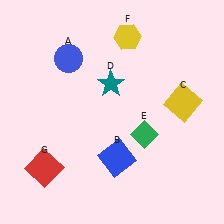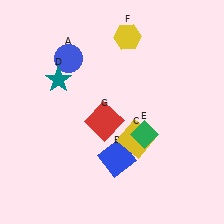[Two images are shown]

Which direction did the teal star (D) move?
The teal star (D) moved left.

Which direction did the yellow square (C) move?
The yellow square (C) moved left.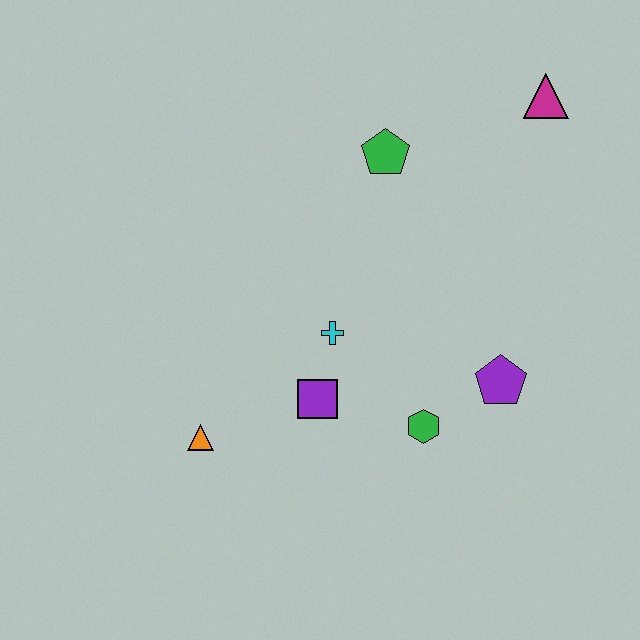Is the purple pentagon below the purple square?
No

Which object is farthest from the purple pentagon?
The orange triangle is farthest from the purple pentagon.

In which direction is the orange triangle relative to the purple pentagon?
The orange triangle is to the left of the purple pentagon.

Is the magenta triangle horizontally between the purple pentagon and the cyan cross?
No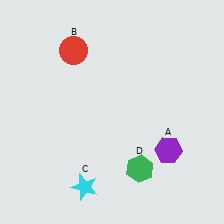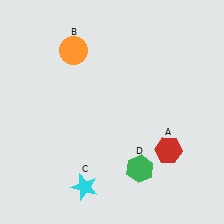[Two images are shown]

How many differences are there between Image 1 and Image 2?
There are 2 differences between the two images.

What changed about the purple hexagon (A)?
In Image 1, A is purple. In Image 2, it changed to red.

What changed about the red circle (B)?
In Image 1, B is red. In Image 2, it changed to orange.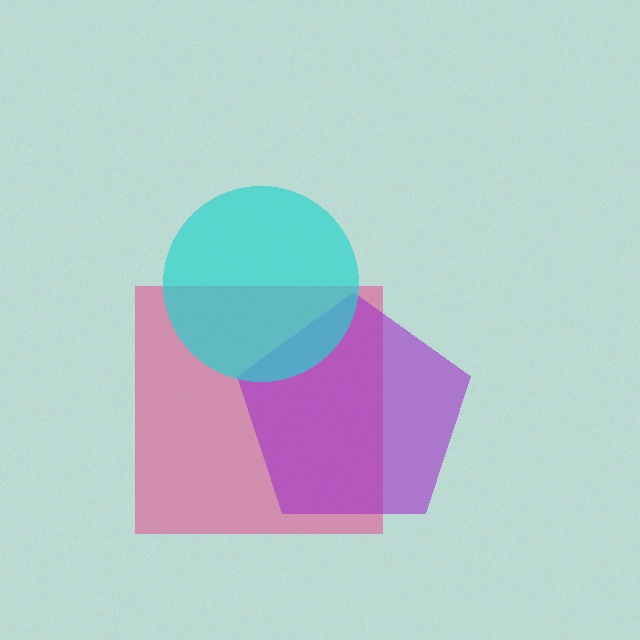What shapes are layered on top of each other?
The layered shapes are: a pink square, a purple pentagon, a cyan circle.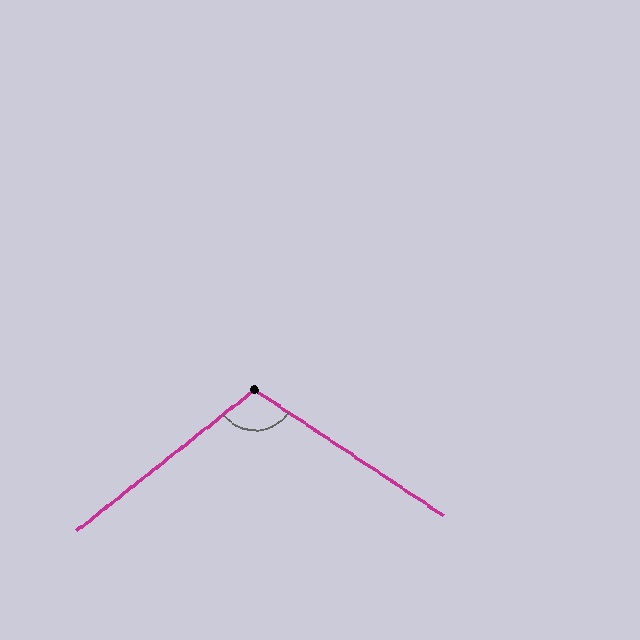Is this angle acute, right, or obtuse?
It is obtuse.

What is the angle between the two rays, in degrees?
Approximately 108 degrees.